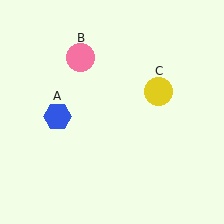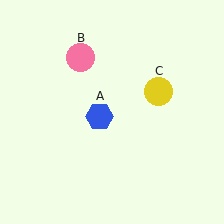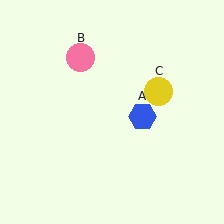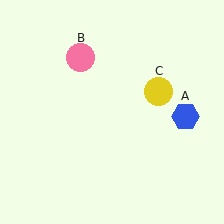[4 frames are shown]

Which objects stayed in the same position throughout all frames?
Pink circle (object B) and yellow circle (object C) remained stationary.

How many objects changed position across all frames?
1 object changed position: blue hexagon (object A).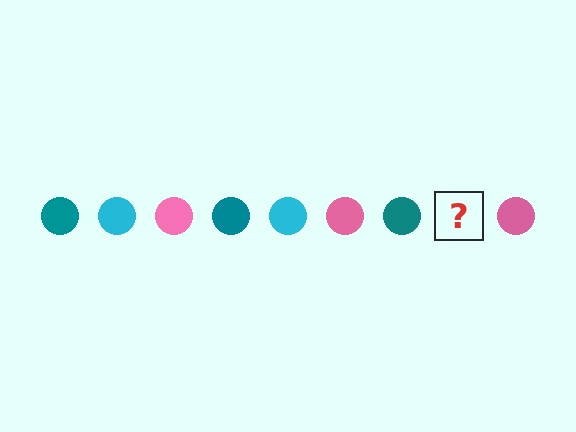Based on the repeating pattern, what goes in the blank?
The blank should be a cyan circle.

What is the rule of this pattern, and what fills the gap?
The rule is that the pattern cycles through teal, cyan, pink circles. The gap should be filled with a cyan circle.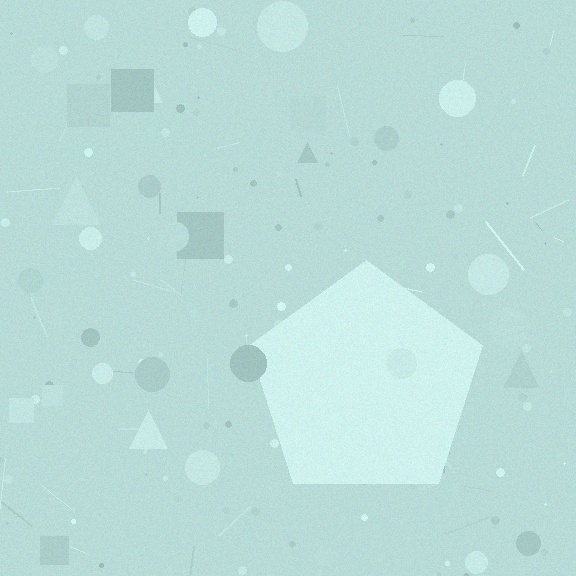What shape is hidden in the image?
A pentagon is hidden in the image.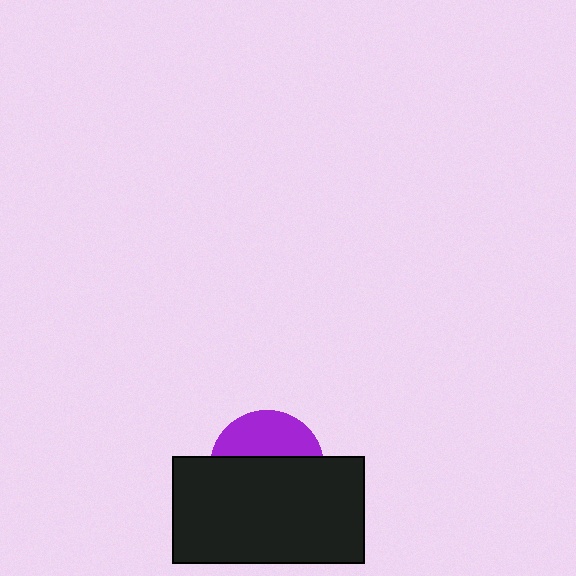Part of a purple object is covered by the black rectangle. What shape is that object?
It is a circle.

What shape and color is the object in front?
The object in front is a black rectangle.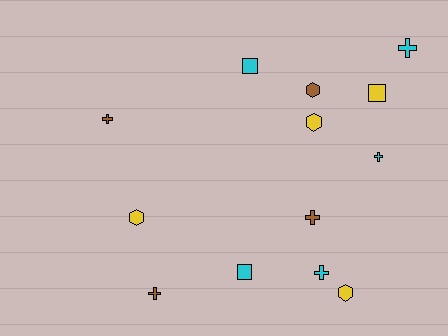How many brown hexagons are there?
There is 1 brown hexagon.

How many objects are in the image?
There are 13 objects.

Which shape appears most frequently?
Cross, with 6 objects.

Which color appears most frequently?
Cyan, with 5 objects.